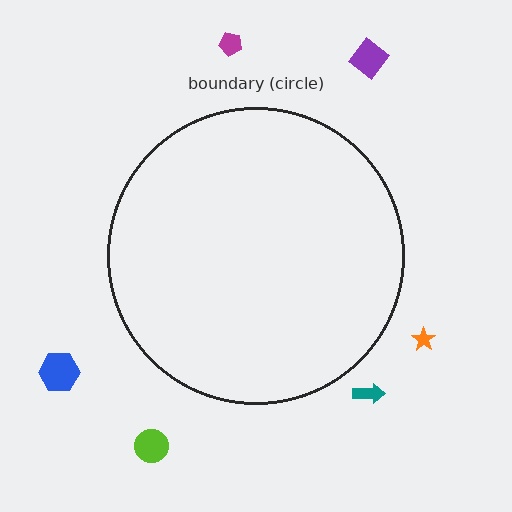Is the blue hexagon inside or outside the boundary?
Outside.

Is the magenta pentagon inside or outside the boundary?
Outside.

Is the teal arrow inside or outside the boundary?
Outside.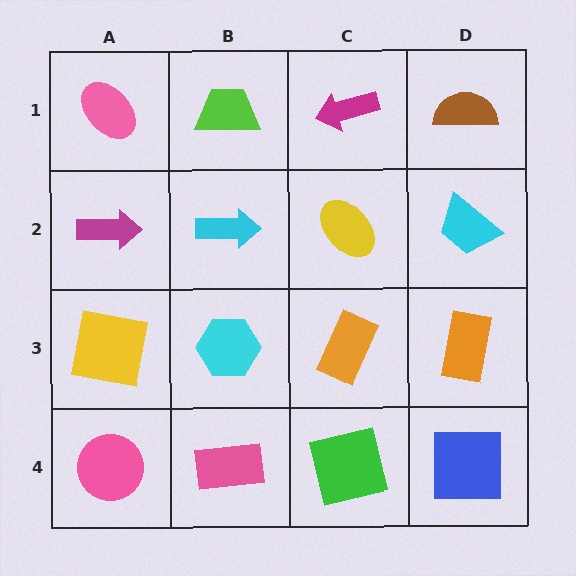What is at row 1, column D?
A brown semicircle.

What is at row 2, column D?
A cyan trapezoid.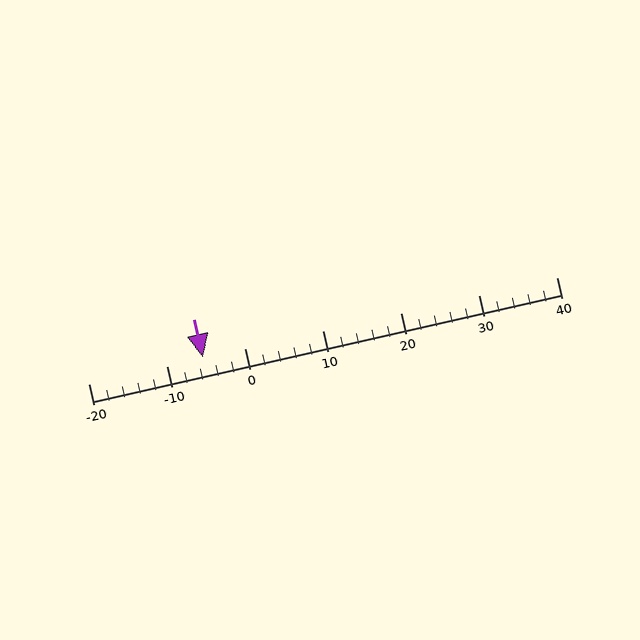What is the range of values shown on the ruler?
The ruler shows values from -20 to 40.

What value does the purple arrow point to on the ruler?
The purple arrow points to approximately -5.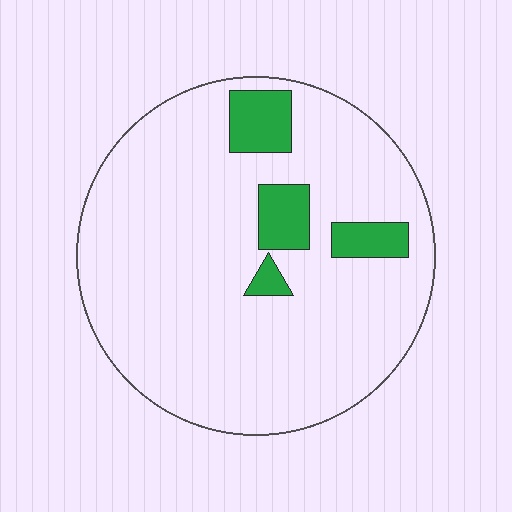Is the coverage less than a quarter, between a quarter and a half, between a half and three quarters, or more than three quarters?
Less than a quarter.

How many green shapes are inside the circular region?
4.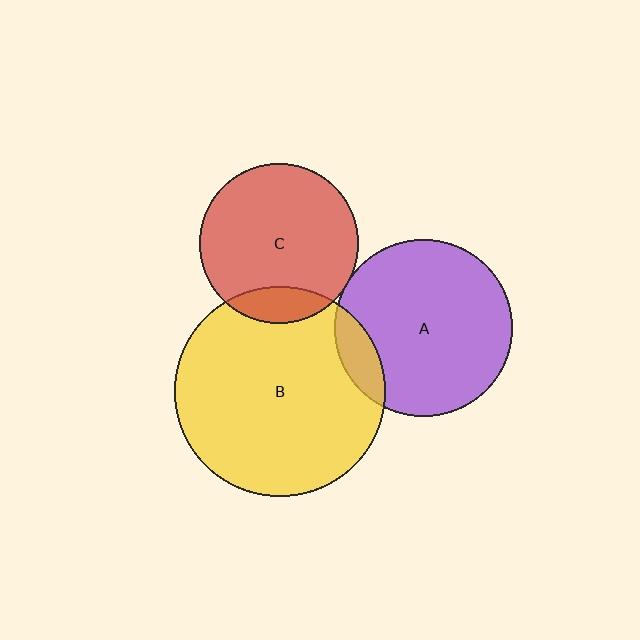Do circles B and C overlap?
Yes.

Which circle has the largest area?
Circle B (yellow).